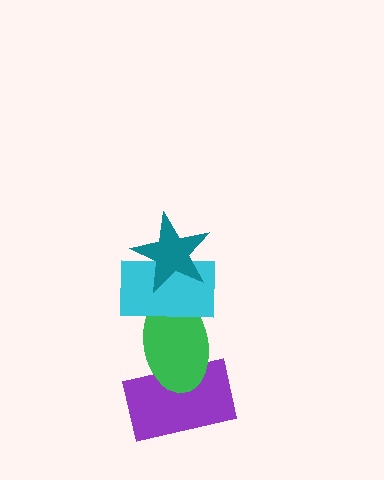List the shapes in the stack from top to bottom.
From top to bottom: the teal star, the cyan rectangle, the green ellipse, the purple rectangle.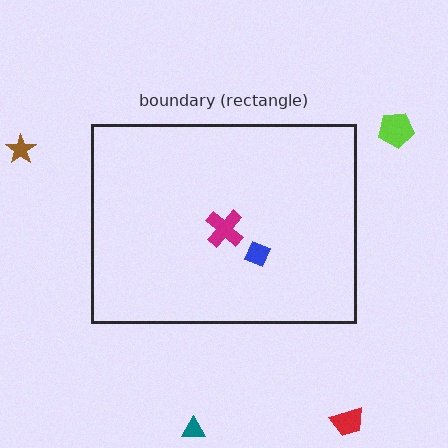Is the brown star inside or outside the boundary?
Outside.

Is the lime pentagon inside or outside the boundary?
Outside.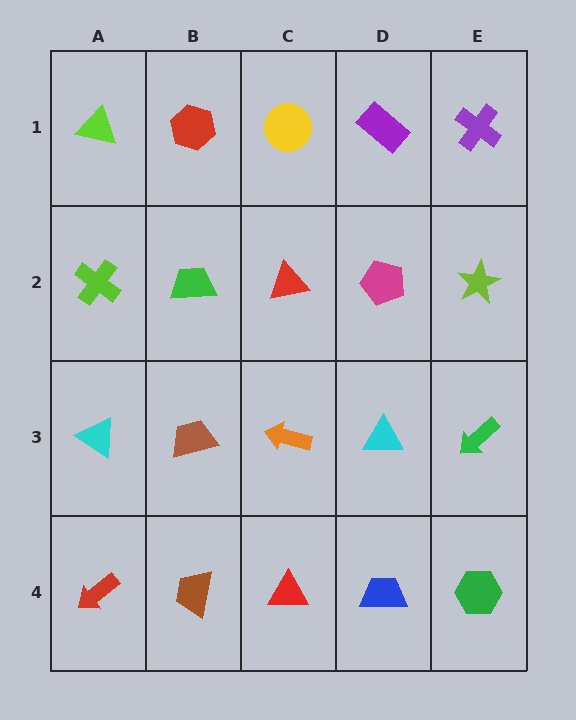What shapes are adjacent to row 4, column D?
A cyan triangle (row 3, column D), a red triangle (row 4, column C), a green hexagon (row 4, column E).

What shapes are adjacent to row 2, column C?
A yellow circle (row 1, column C), an orange arrow (row 3, column C), a green trapezoid (row 2, column B), a magenta pentagon (row 2, column D).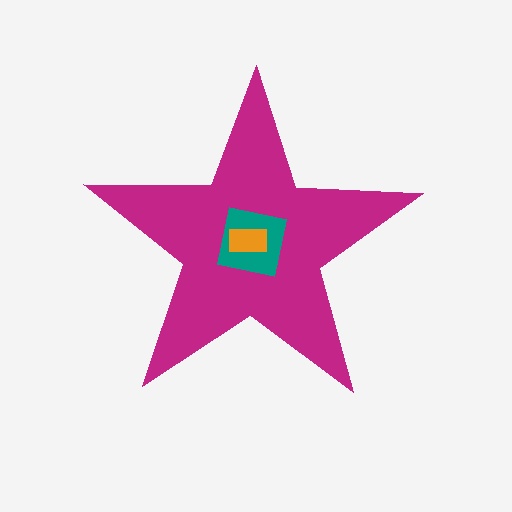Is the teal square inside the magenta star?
Yes.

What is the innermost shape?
The orange rectangle.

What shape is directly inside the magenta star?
The teal square.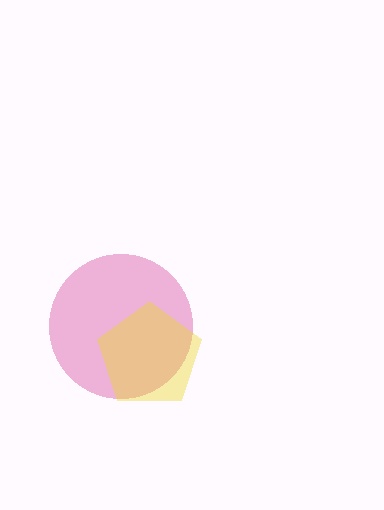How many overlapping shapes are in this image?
There are 2 overlapping shapes in the image.